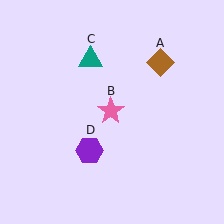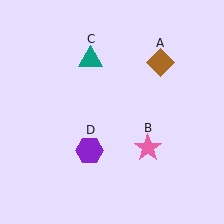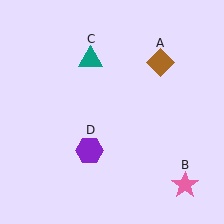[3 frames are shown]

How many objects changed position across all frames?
1 object changed position: pink star (object B).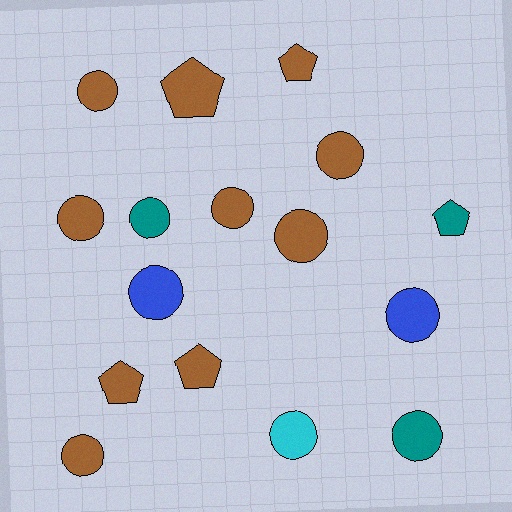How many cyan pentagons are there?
There are no cyan pentagons.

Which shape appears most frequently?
Circle, with 11 objects.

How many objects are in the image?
There are 16 objects.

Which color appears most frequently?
Brown, with 10 objects.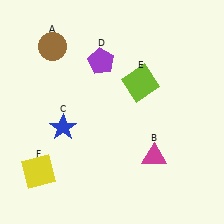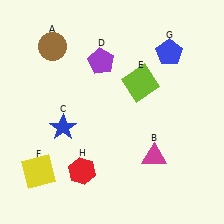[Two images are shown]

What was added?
A blue pentagon (G), a red hexagon (H) were added in Image 2.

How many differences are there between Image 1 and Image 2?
There are 2 differences between the two images.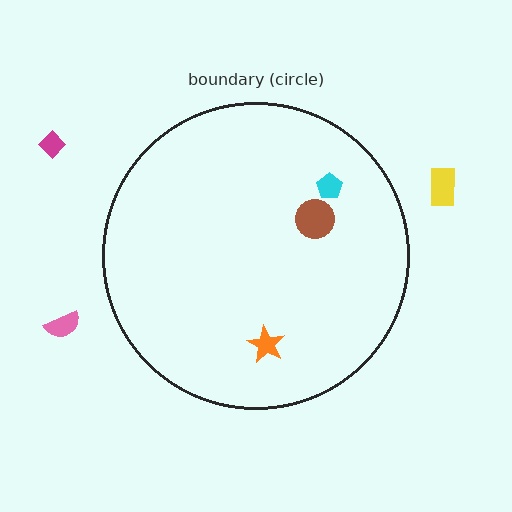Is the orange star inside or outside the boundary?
Inside.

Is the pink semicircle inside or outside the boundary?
Outside.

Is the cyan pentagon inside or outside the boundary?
Inside.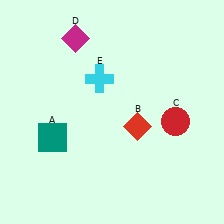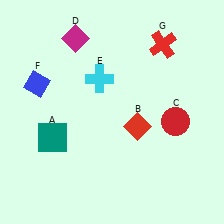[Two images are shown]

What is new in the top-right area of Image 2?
A red cross (G) was added in the top-right area of Image 2.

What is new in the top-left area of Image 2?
A blue diamond (F) was added in the top-left area of Image 2.